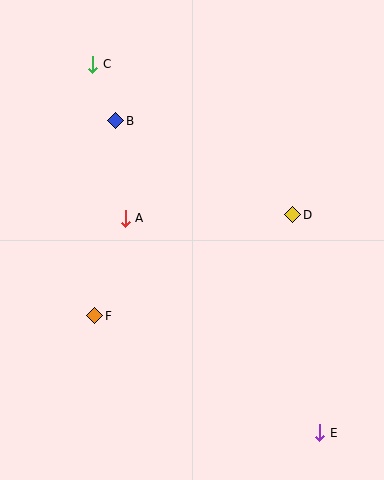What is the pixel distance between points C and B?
The distance between C and B is 61 pixels.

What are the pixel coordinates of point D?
Point D is at (293, 215).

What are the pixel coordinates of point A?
Point A is at (125, 218).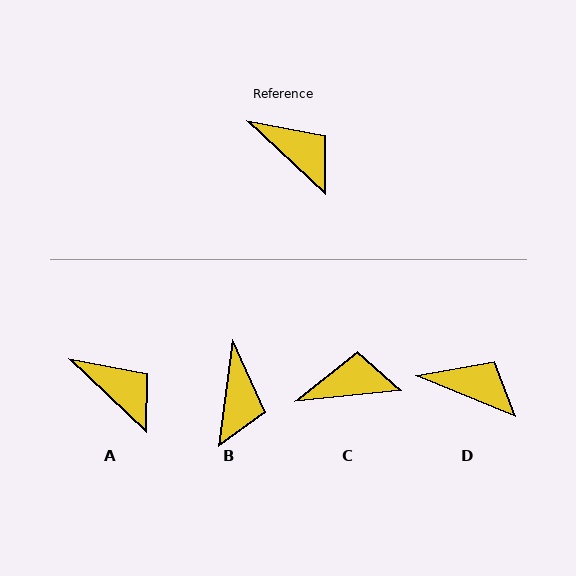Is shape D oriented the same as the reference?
No, it is off by about 21 degrees.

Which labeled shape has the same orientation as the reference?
A.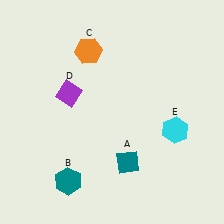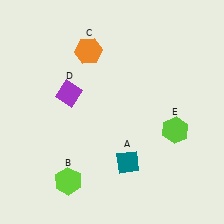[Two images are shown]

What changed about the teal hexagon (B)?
In Image 1, B is teal. In Image 2, it changed to lime.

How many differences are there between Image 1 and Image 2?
There are 2 differences between the two images.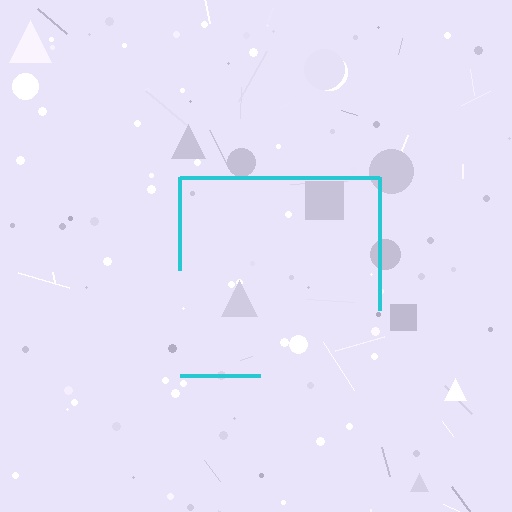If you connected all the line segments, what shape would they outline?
They would outline a square.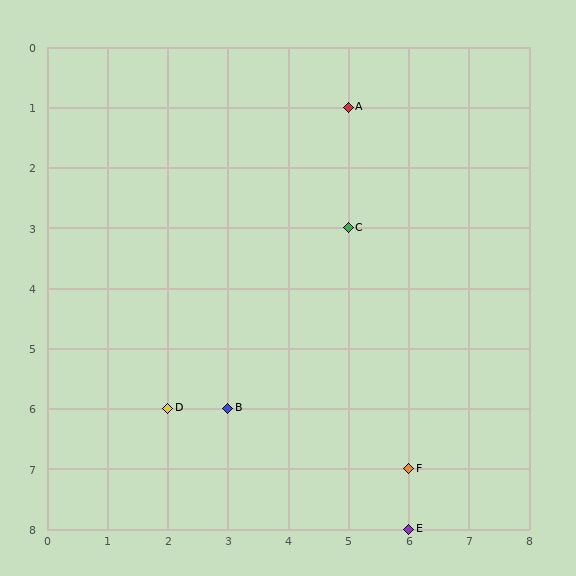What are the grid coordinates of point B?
Point B is at grid coordinates (3, 6).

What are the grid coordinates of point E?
Point E is at grid coordinates (6, 8).